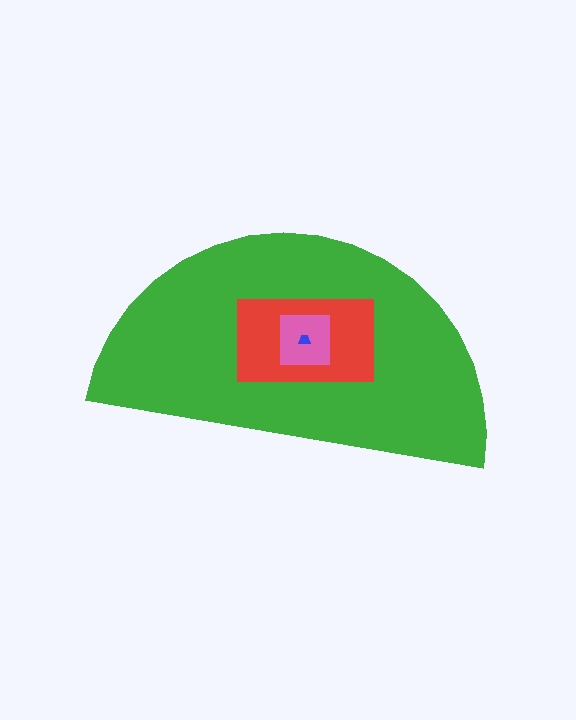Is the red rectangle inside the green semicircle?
Yes.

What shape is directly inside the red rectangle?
The pink square.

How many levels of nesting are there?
4.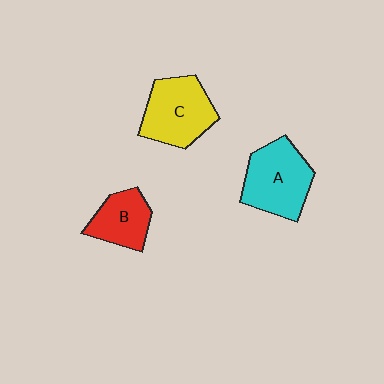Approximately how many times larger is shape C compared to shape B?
Approximately 1.4 times.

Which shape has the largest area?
Shape A (cyan).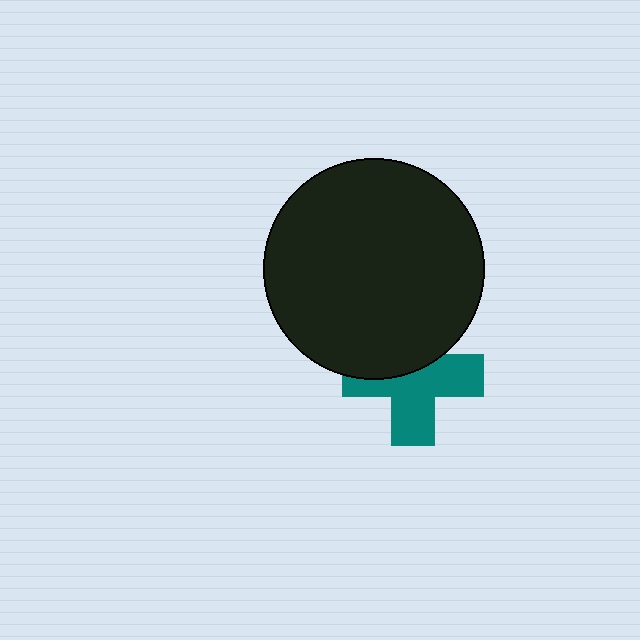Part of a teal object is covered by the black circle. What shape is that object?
It is a cross.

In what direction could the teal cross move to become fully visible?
The teal cross could move down. That would shift it out from behind the black circle entirely.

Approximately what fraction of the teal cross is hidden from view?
Roughly 41% of the teal cross is hidden behind the black circle.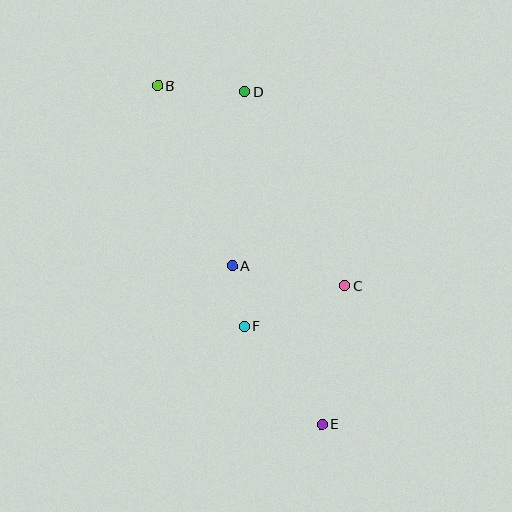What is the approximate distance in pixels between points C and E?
The distance between C and E is approximately 141 pixels.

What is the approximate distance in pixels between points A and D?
The distance between A and D is approximately 175 pixels.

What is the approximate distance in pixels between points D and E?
The distance between D and E is approximately 341 pixels.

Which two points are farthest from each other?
Points B and E are farthest from each other.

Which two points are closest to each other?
Points A and F are closest to each other.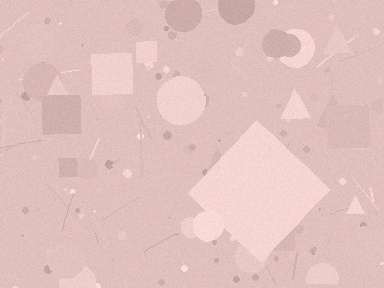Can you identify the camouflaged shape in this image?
The camouflaged shape is a diamond.